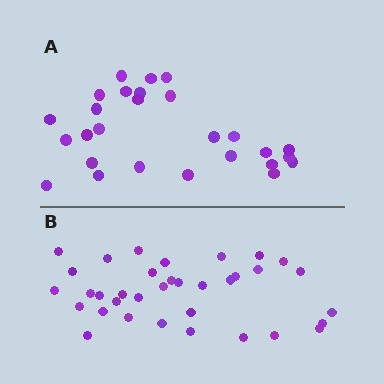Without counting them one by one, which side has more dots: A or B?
Region B (the bottom region) has more dots.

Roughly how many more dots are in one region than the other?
Region B has roughly 8 or so more dots than region A.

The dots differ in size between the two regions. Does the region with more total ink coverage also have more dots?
No. Region A has more total ink coverage because its dots are larger, but region B actually contains more individual dots. Total area can be misleading — the number of items is what matters here.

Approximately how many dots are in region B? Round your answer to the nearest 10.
About 40 dots. (The exact count is 35, which rounds to 40.)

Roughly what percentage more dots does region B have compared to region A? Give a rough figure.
About 30% more.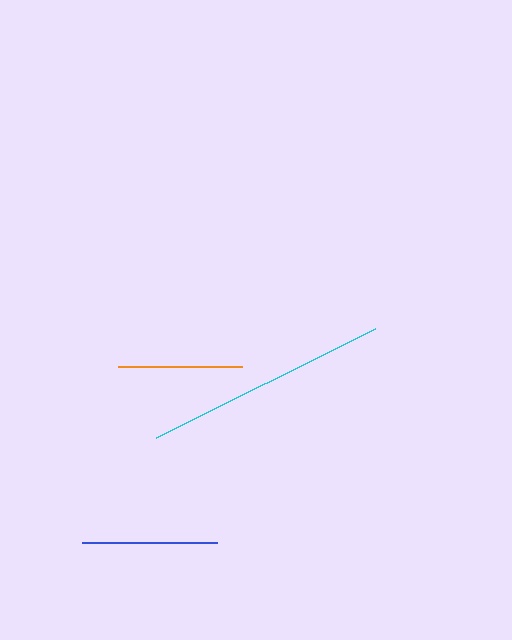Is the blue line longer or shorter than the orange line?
The blue line is longer than the orange line.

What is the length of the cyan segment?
The cyan segment is approximately 244 pixels long.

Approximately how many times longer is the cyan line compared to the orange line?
The cyan line is approximately 2.0 times the length of the orange line.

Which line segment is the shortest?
The orange line is the shortest at approximately 124 pixels.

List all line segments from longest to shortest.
From longest to shortest: cyan, blue, orange.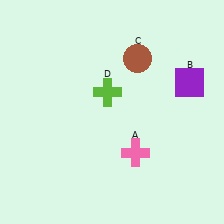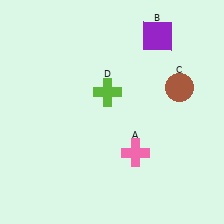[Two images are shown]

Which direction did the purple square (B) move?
The purple square (B) moved up.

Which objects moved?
The objects that moved are: the purple square (B), the brown circle (C).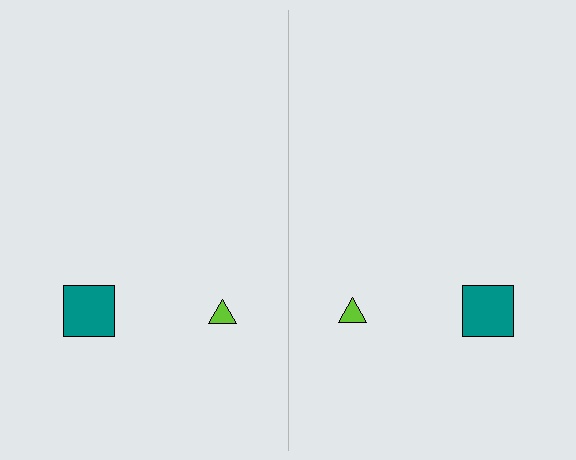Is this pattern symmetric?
Yes, this pattern has bilateral (reflection) symmetry.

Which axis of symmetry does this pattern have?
The pattern has a vertical axis of symmetry running through the center of the image.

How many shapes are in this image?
There are 4 shapes in this image.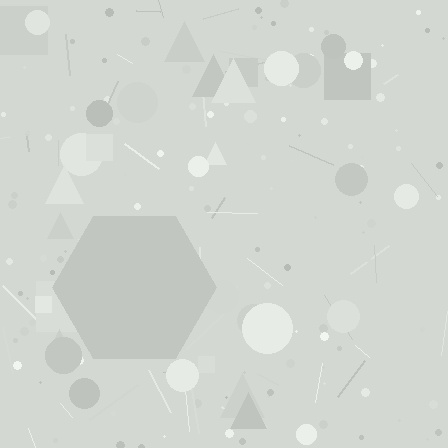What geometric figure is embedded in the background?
A hexagon is embedded in the background.